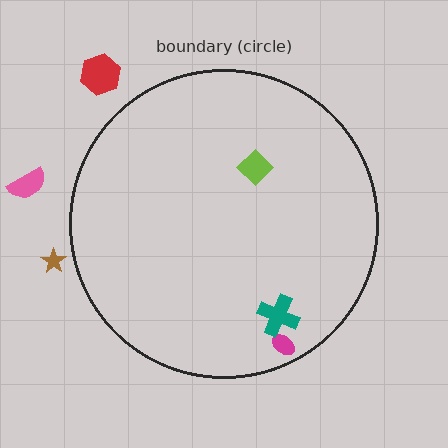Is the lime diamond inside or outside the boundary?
Inside.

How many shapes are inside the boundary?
3 inside, 3 outside.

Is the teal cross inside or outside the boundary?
Inside.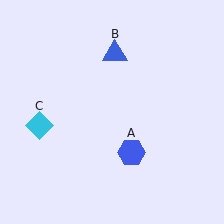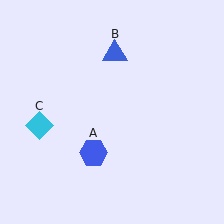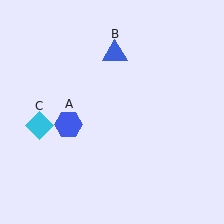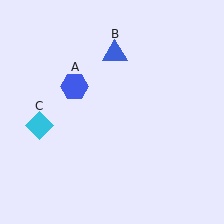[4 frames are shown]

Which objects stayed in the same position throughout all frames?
Blue triangle (object B) and cyan diamond (object C) remained stationary.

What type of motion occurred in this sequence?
The blue hexagon (object A) rotated clockwise around the center of the scene.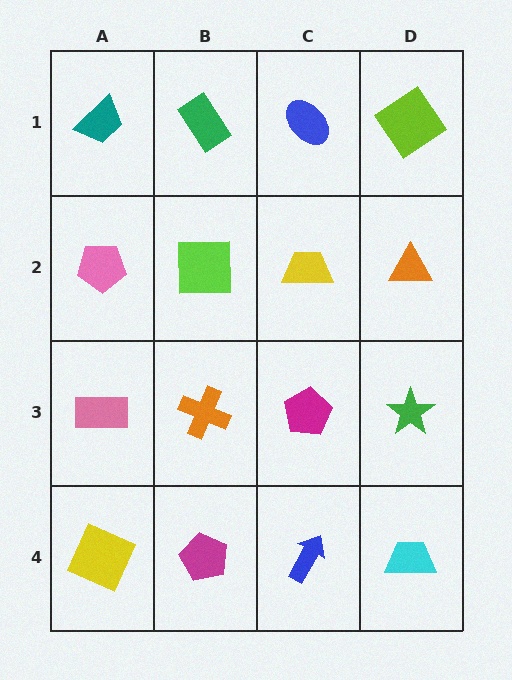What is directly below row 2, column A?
A pink rectangle.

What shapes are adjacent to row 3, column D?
An orange triangle (row 2, column D), a cyan trapezoid (row 4, column D), a magenta pentagon (row 3, column C).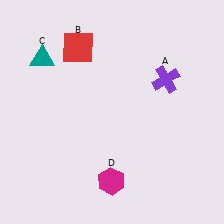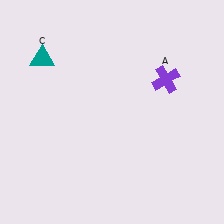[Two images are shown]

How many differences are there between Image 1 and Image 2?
There are 2 differences between the two images.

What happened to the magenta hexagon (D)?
The magenta hexagon (D) was removed in Image 2. It was in the bottom-left area of Image 1.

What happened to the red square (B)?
The red square (B) was removed in Image 2. It was in the top-left area of Image 1.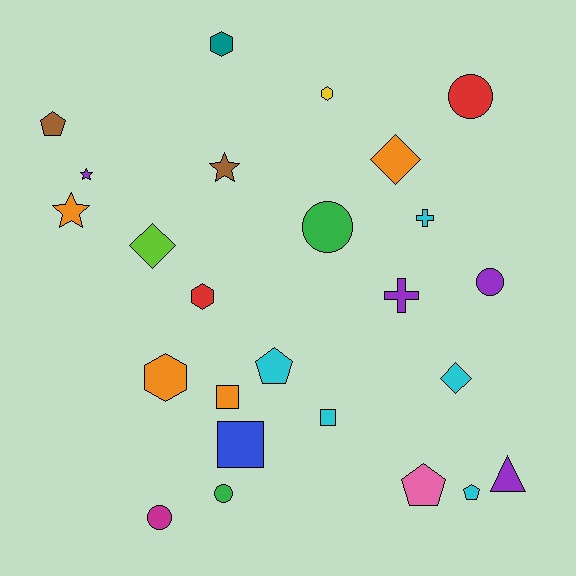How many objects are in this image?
There are 25 objects.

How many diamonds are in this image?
There are 3 diamonds.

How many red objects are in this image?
There are 2 red objects.